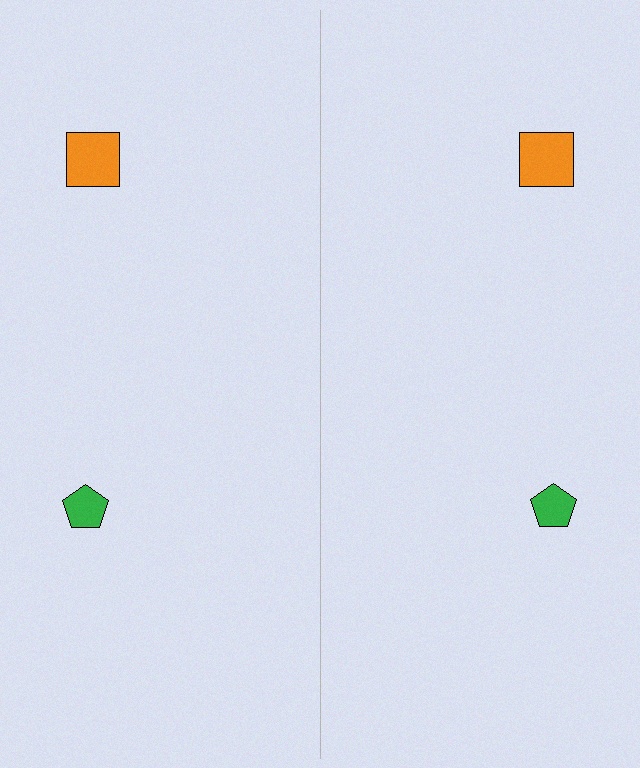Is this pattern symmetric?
Yes, this pattern has bilateral (reflection) symmetry.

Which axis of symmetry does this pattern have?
The pattern has a vertical axis of symmetry running through the center of the image.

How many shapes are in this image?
There are 4 shapes in this image.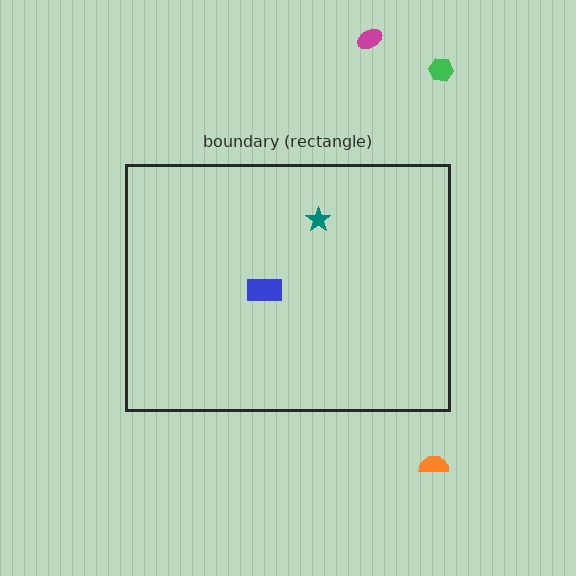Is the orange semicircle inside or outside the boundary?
Outside.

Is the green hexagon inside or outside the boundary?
Outside.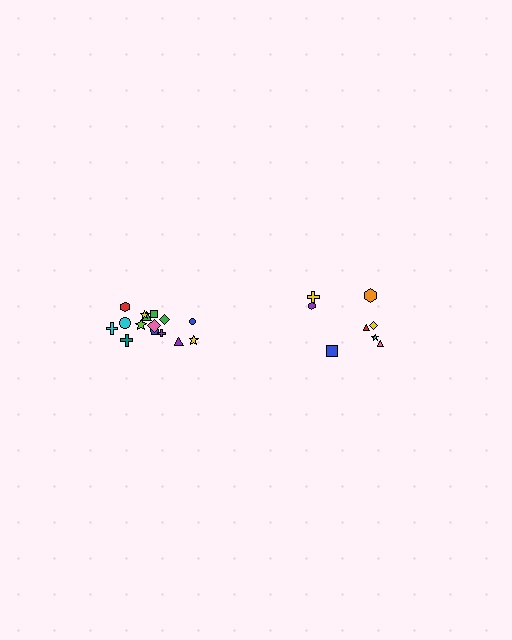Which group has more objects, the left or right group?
The left group.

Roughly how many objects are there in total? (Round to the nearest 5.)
Roughly 25 objects in total.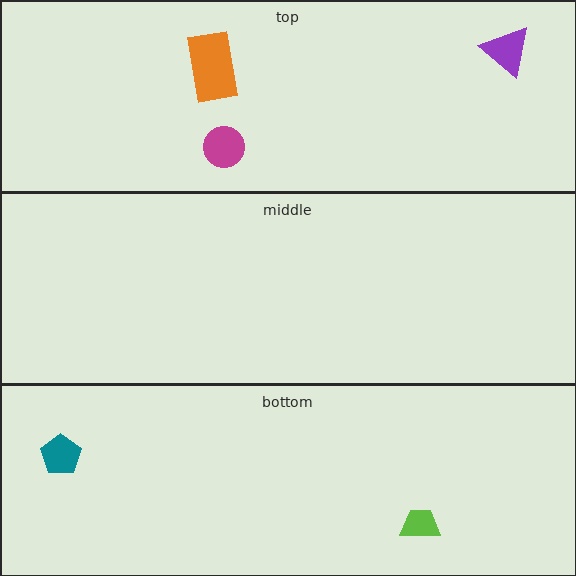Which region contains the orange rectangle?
The top region.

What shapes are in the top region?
The purple triangle, the magenta circle, the orange rectangle.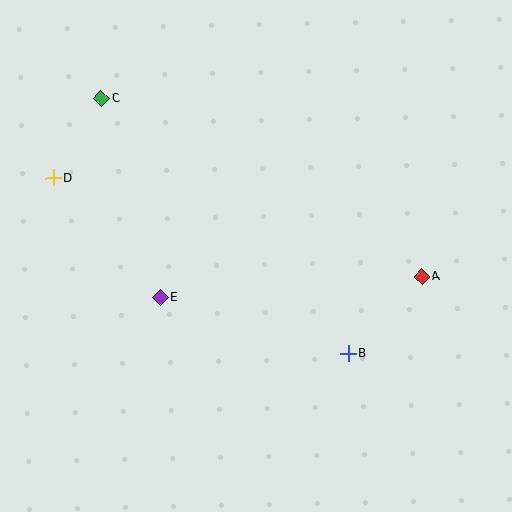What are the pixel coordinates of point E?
Point E is at (160, 297).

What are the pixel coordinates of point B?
Point B is at (348, 353).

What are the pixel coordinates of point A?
Point A is at (422, 277).